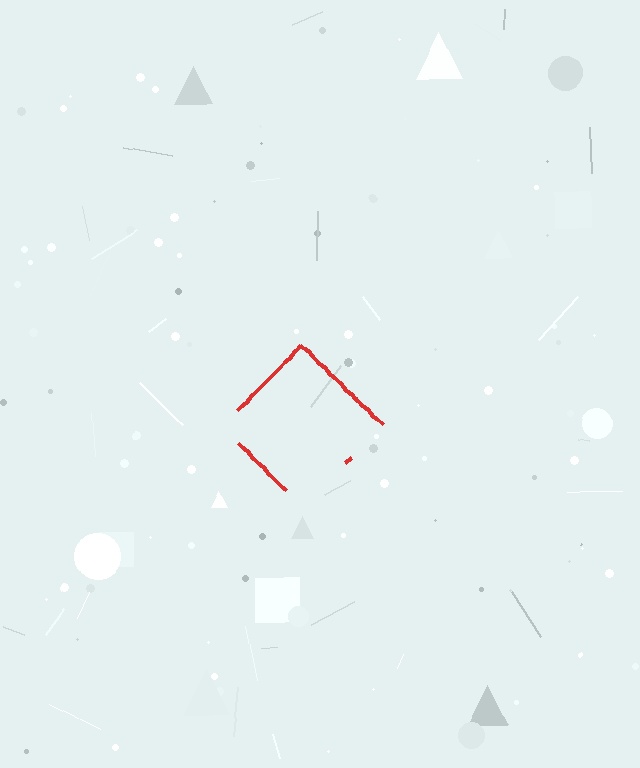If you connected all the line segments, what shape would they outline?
They would outline a diamond.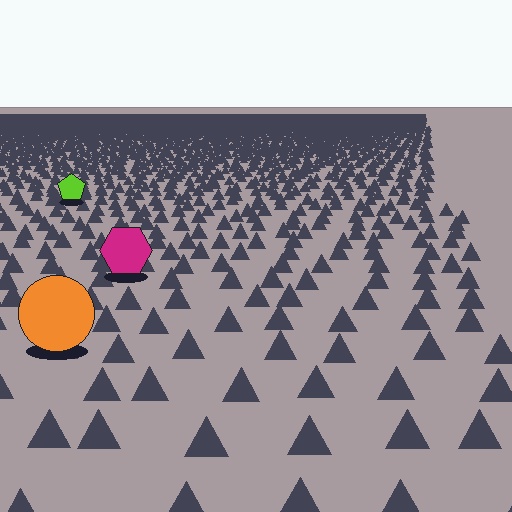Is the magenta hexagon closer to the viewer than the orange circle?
No. The orange circle is closer — you can tell from the texture gradient: the ground texture is coarser near it.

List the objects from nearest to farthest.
From nearest to farthest: the orange circle, the magenta hexagon, the lime pentagon.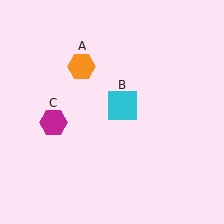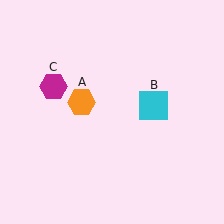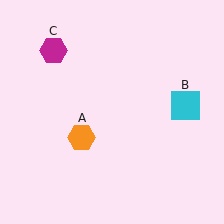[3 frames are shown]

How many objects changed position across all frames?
3 objects changed position: orange hexagon (object A), cyan square (object B), magenta hexagon (object C).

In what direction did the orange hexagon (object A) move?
The orange hexagon (object A) moved down.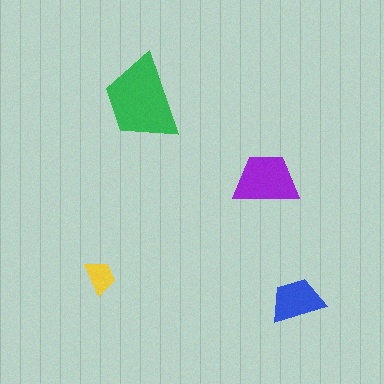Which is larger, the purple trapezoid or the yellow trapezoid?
The purple one.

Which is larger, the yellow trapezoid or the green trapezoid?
The green one.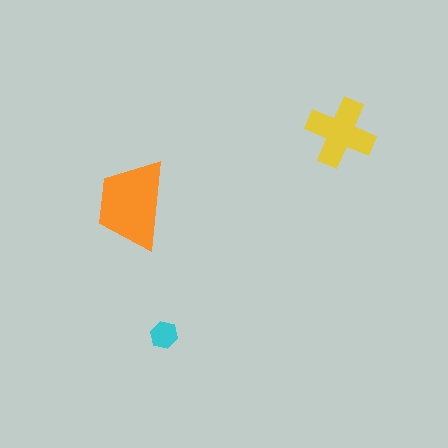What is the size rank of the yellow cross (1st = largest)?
2nd.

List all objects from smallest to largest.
The cyan hexagon, the yellow cross, the orange trapezoid.